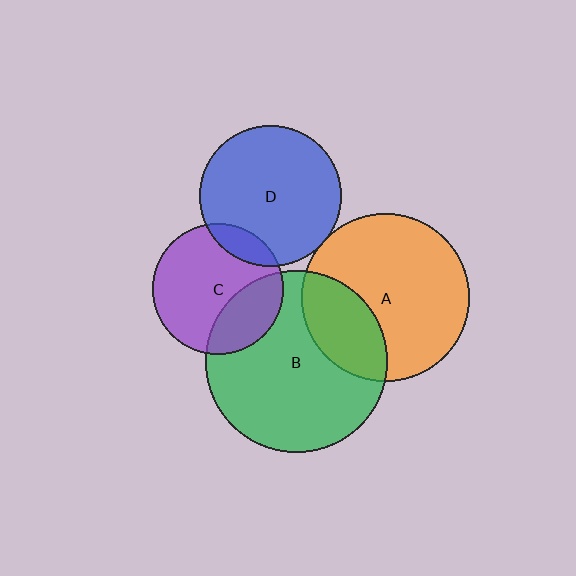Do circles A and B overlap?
Yes.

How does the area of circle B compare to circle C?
Approximately 1.9 times.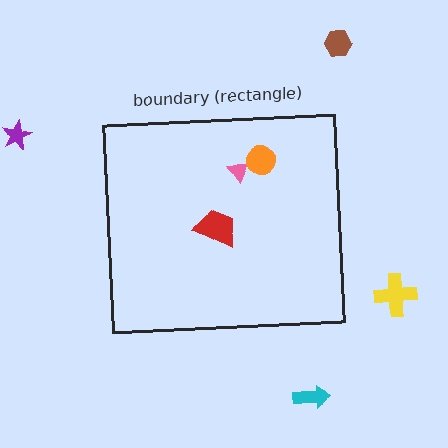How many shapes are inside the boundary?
3 inside, 4 outside.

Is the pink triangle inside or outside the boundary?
Inside.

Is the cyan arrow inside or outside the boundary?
Outside.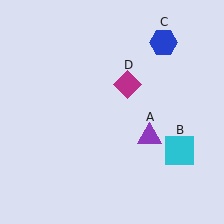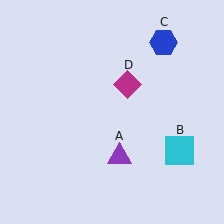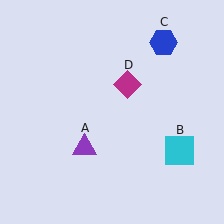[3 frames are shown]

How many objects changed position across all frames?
1 object changed position: purple triangle (object A).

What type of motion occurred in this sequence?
The purple triangle (object A) rotated clockwise around the center of the scene.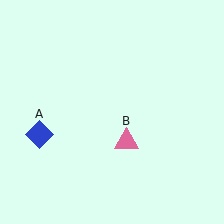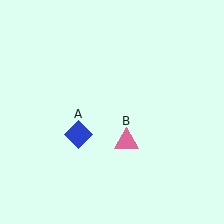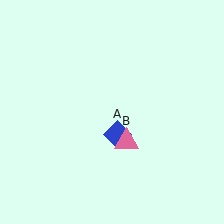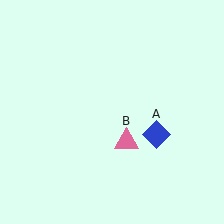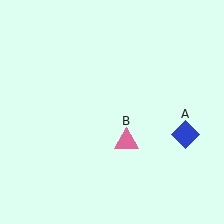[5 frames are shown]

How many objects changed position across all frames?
1 object changed position: blue diamond (object A).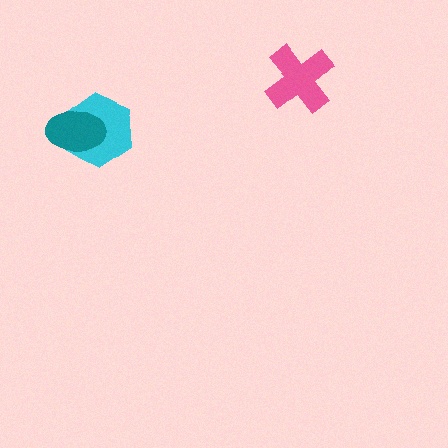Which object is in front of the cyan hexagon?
The teal ellipse is in front of the cyan hexagon.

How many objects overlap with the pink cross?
0 objects overlap with the pink cross.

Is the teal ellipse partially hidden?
No, no other shape covers it.